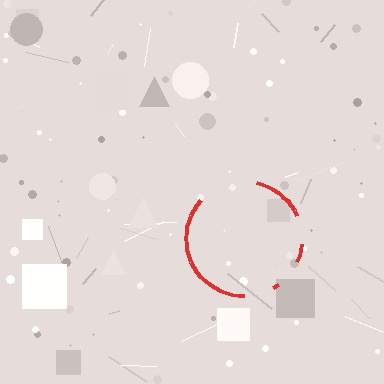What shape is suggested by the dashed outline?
The dashed outline suggests a circle.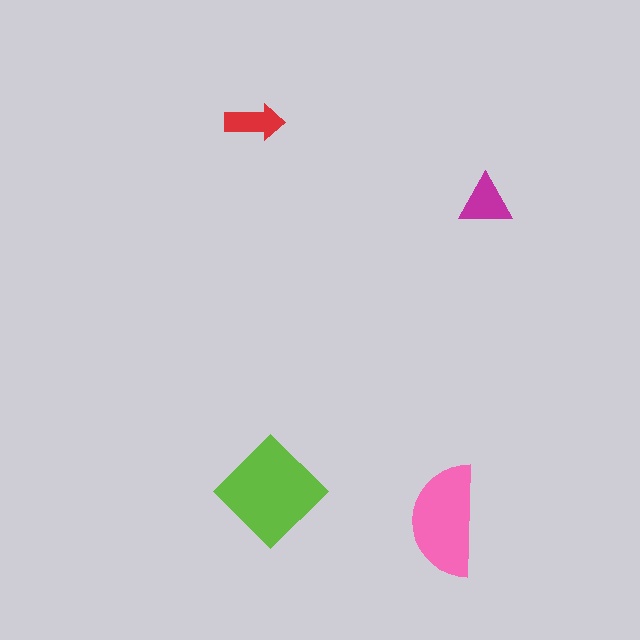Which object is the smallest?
The red arrow.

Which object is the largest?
The lime diamond.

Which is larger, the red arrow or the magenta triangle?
The magenta triangle.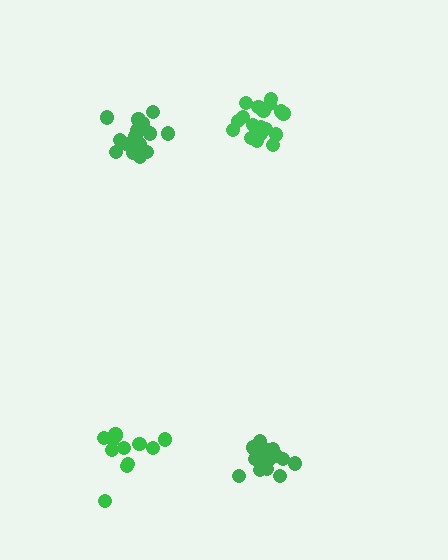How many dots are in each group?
Group 1: 12 dots, Group 2: 18 dots, Group 3: 18 dots, Group 4: 17 dots (65 total).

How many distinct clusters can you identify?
There are 4 distinct clusters.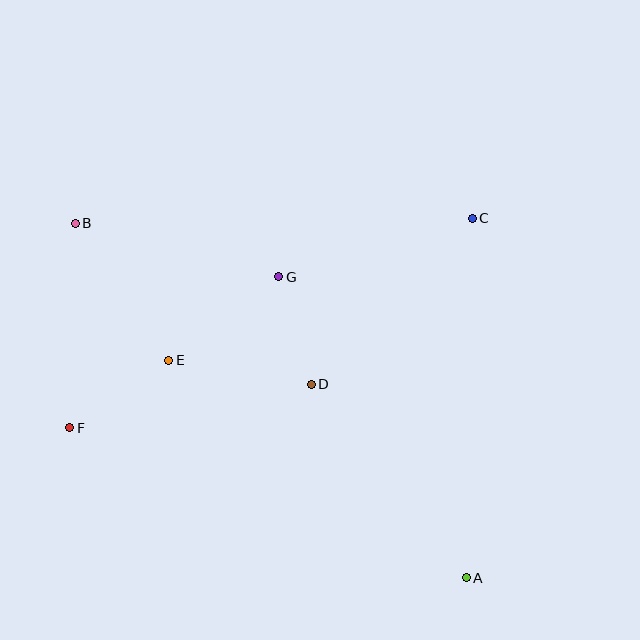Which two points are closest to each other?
Points D and G are closest to each other.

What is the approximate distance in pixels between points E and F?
The distance between E and F is approximately 120 pixels.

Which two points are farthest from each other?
Points A and B are farthest from each other.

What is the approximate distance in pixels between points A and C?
The distance between A and C is approximately 360 pixels.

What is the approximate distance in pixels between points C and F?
The distance between C and F is approximately 454 pixels.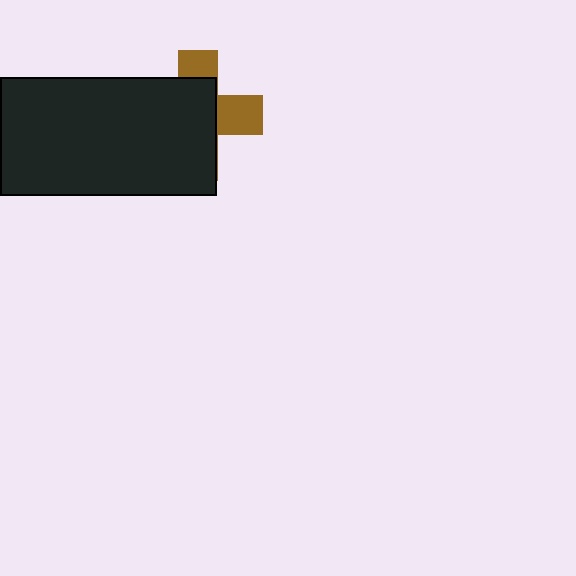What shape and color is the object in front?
The object in front is a black rectangle.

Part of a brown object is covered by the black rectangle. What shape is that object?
It is a cross.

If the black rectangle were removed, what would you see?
You would see the complete brown cross.